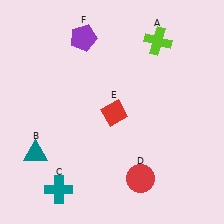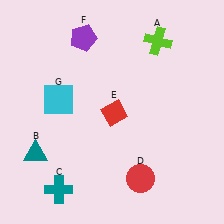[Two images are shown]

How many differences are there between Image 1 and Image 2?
There is 1 difference between the two images.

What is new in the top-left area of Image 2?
A cyan square (G) was added in the top-left area of Image 2.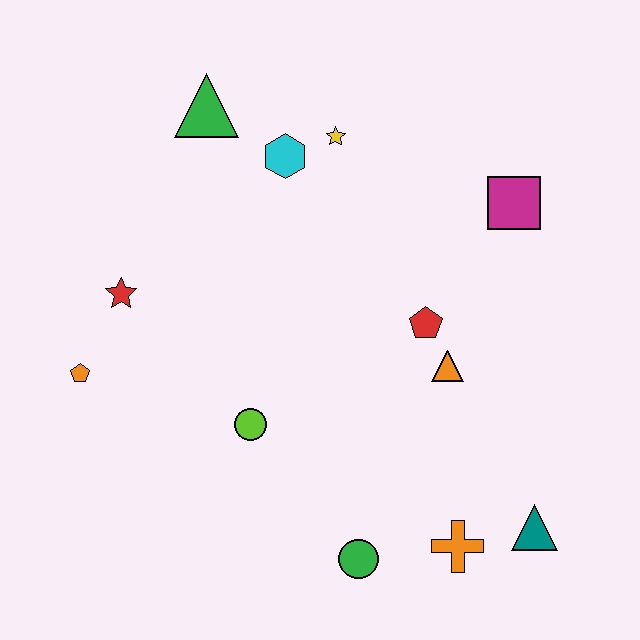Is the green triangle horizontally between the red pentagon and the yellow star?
No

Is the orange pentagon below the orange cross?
No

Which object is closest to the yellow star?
The cyan hexagon is closest to the yellow star.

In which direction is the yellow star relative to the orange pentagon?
The yellow star is to the right of the orange pentagon.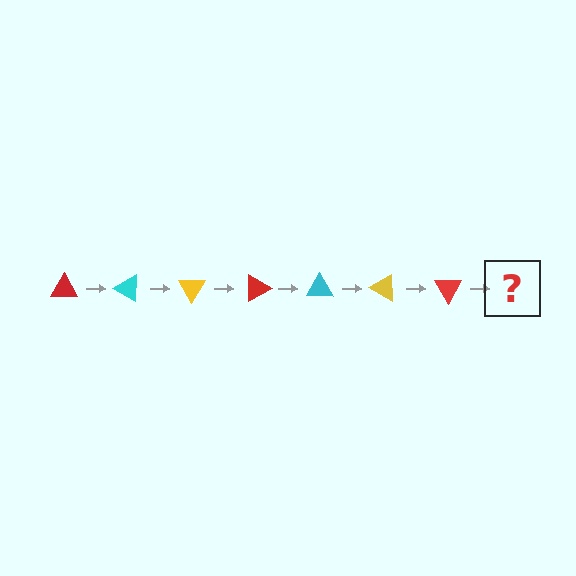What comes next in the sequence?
The next element should be a cyan triangle, rotated 210 degrees from the start.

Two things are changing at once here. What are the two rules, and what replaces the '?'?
The two rules are that it rotates 30 degrees each step and the color cycles through red, cyan, and yellow. The '?' should be a cyan triangle, rotated 210 degrees from the start.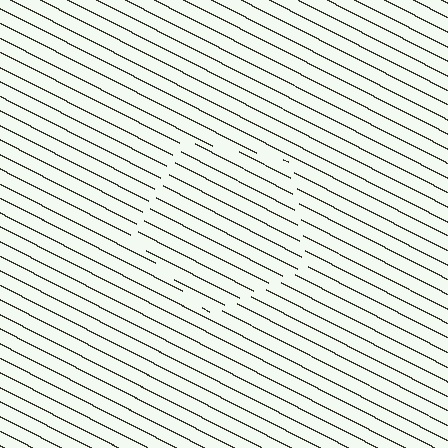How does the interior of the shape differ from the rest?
The interior of the shape contains the same grating, shifted by half a period — the contour is defined by the phase discontinuity where line-ends from the inner and outer gratings abut.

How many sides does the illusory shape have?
5 sides — the line-ends trace a pentagon.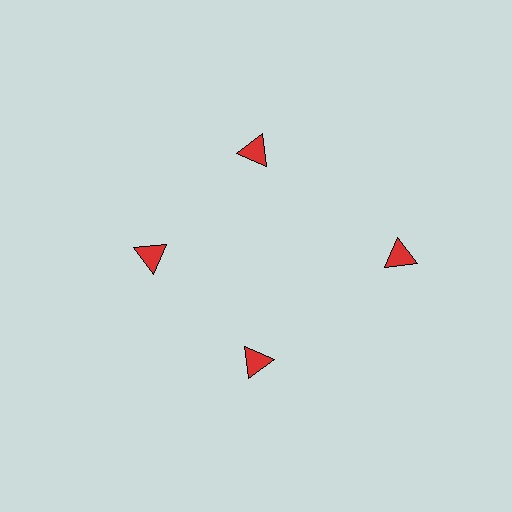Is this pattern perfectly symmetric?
No. The 4 red triangles are arranged in a ring, but one element near the 3 o'clock position is pushed outward from the center, breaking the 4-fold rotational symmetry.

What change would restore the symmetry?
The symmetry would be restored by moving it inward, back onto the ring so that all 4 triangles sit at equal angles and equal distance from the center.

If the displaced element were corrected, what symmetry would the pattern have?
It would have 4-fold rotational symmetry — the pattern would map onto itself every 90 degrees.